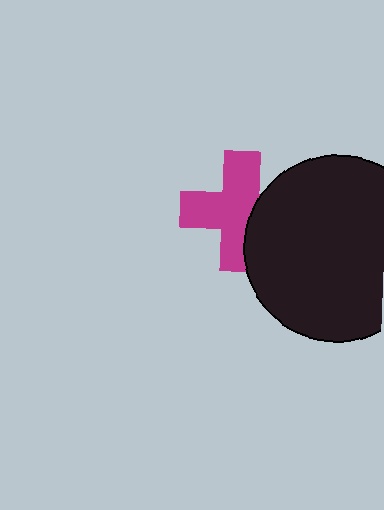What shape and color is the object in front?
The object in front is a black circle.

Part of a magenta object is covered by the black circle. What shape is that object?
It is a cross.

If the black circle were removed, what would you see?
You would see the complete magenta cross.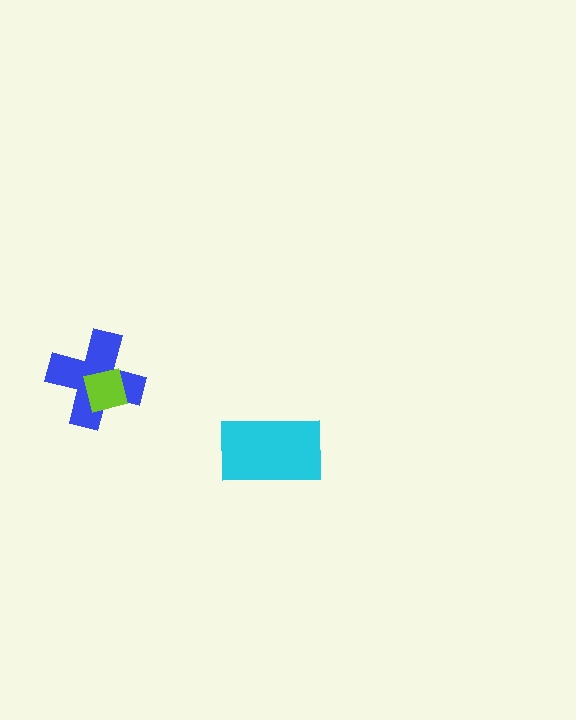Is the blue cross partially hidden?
Yes, it is partially covered by another shape.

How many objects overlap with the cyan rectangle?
0 objects overlap with the cyan rectangle.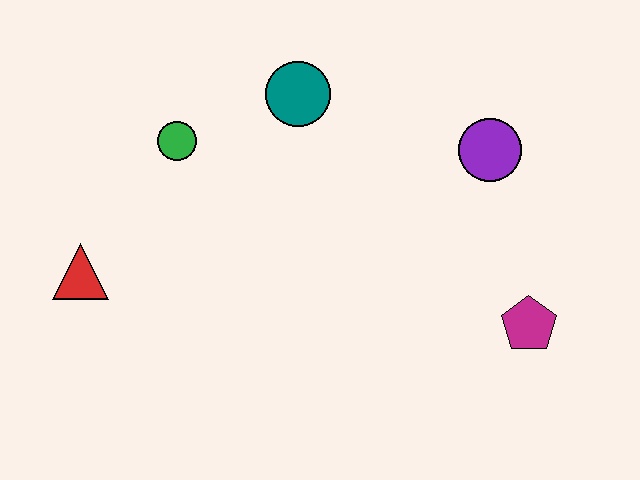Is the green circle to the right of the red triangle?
Yes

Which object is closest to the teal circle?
The green circle is closest to the teal circle.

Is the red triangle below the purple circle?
Yes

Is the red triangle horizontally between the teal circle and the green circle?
No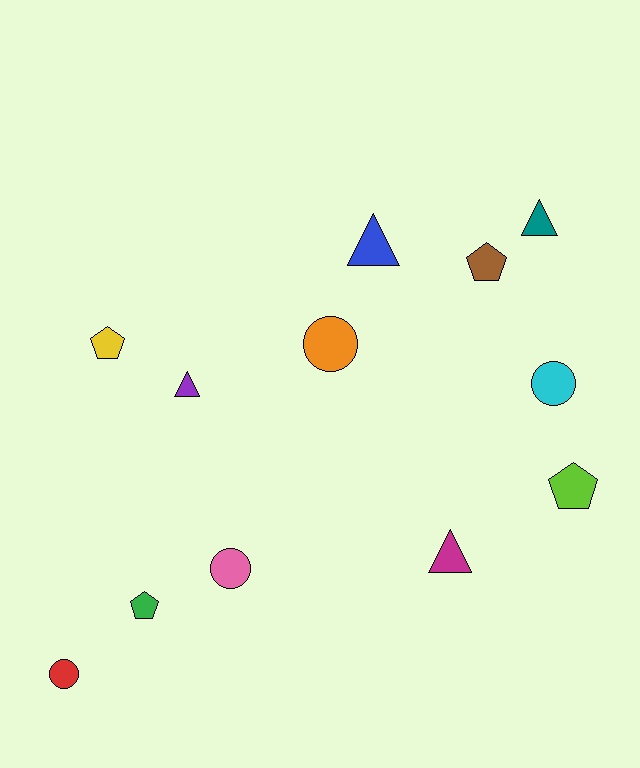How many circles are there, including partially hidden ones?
There are 4 circles.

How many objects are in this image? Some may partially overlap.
There are 12 objects.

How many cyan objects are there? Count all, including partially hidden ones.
There is 1 cyan object.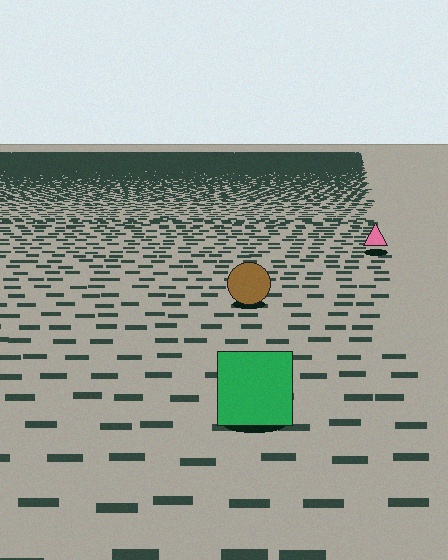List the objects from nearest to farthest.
From nearest to farthest: the green square, the brown circle, the pink triangle.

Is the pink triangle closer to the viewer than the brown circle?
No. The brown circle is closer — you can tell from the texture gradient: the ground texture is coarser near it.